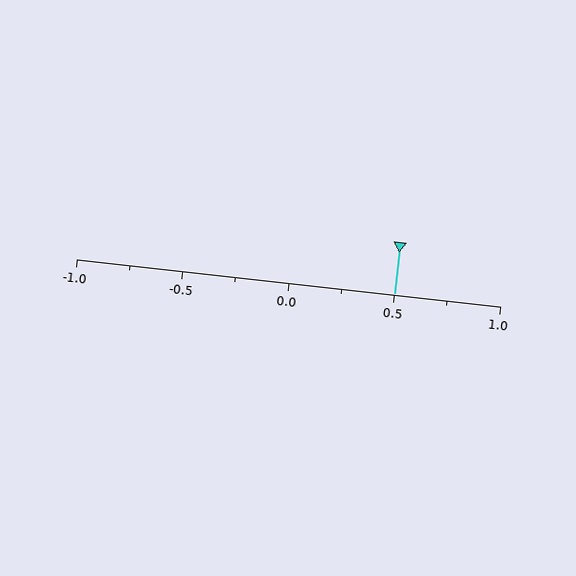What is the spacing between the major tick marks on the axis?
The major ticks are spaced 0.5 apart.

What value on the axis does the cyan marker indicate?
The marker indicates approximately 0.5.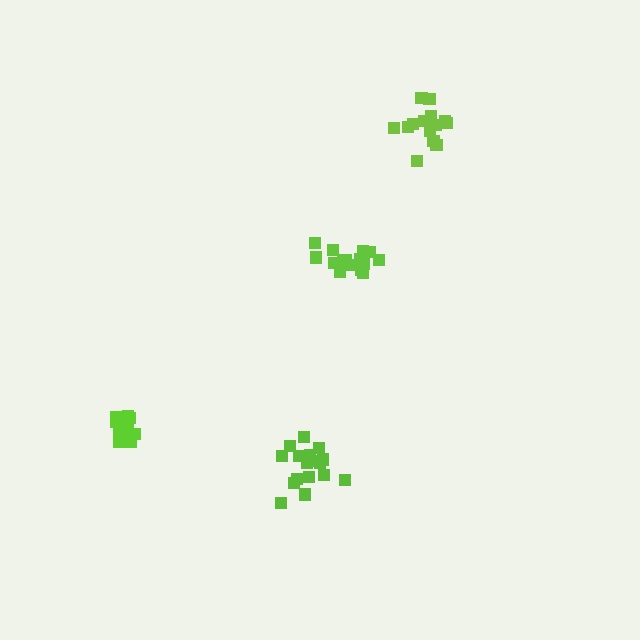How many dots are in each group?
Group 1: 17 dots, Group 2: 15 dots, Group 3: 11 dots, Group 4: 16 dots (59 total).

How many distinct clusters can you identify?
There are 4 distinct clusters.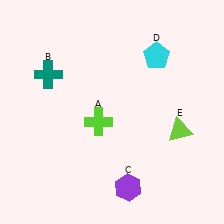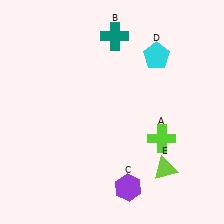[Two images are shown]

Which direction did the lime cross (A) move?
The lime cross (A) moved right.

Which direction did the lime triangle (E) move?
The lime triangle (E) moved down.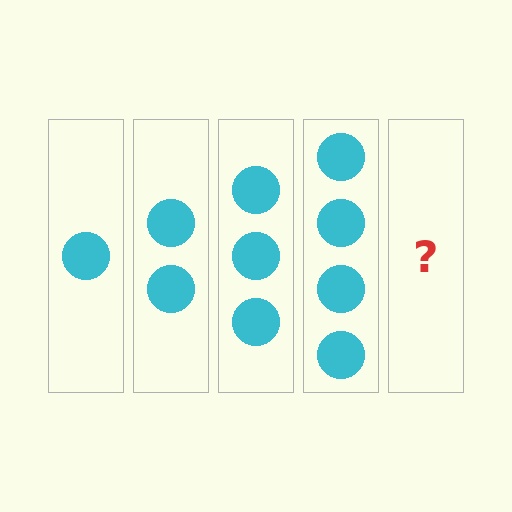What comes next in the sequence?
The next element should be 5 circles.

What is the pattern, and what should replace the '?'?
The pattern is that each step adds one more circle. The '?' should be 5 circles.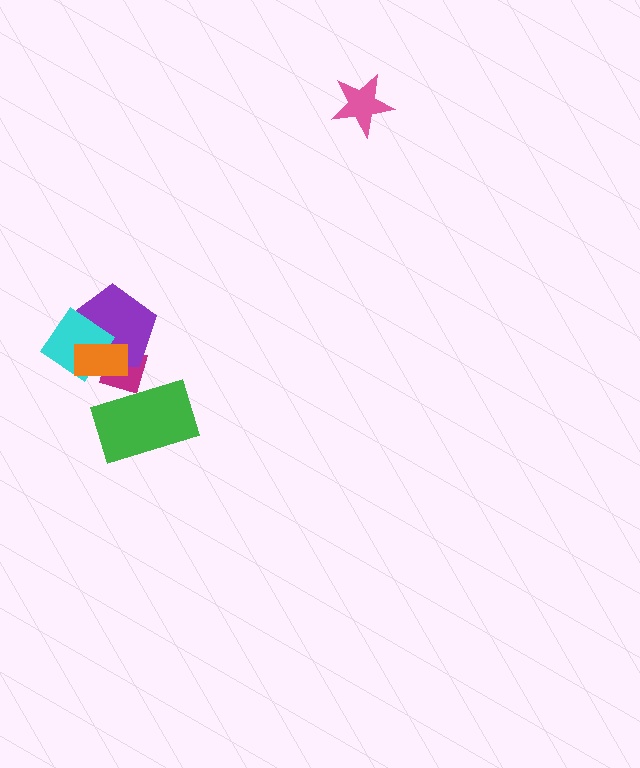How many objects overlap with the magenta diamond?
4 objects overlap with the magenta diamond.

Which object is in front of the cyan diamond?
The orange rectangle is in front of the cyan diamond.